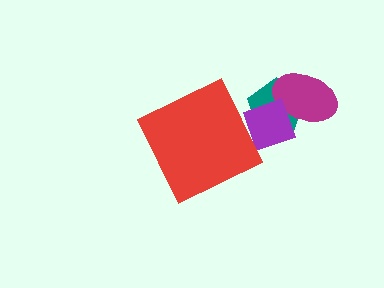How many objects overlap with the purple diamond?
2 objects overlap with the purple diamond.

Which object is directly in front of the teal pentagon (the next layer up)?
The magenta ellipse is directly in front of the teal pentagon.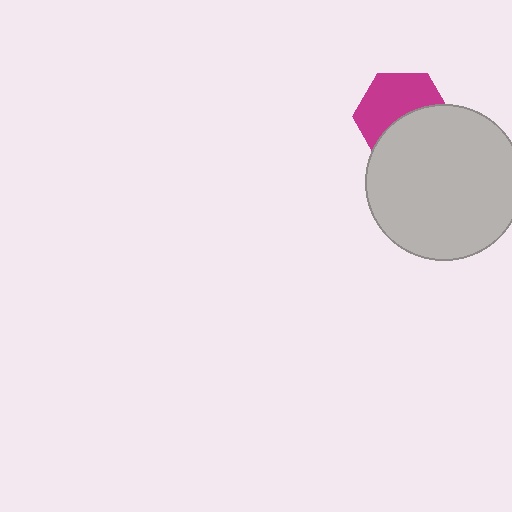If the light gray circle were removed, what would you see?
You would see the complete magenta hexagon.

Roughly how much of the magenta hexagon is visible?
About half of it is visible (roughly 54%).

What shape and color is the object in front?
The object in front is a light gray circle.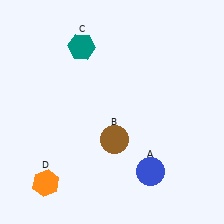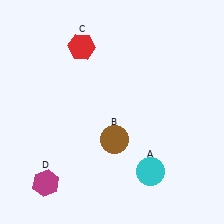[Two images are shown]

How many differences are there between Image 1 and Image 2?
There are 3 differences between the two images.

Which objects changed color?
A changed from blue to cyan. C changed from teal to red. D changed from orange to magenta.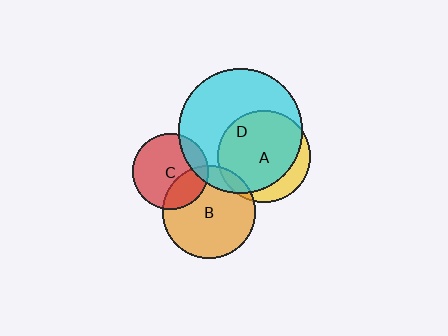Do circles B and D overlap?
Yes.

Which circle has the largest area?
Circle D (cyan).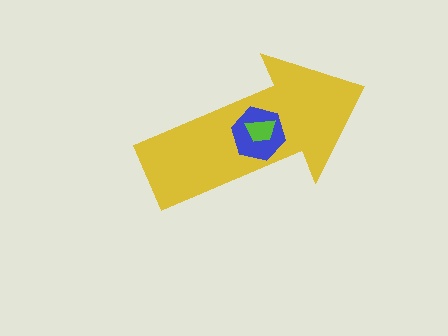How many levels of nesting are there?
3.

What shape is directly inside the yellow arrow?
The blue hexagon.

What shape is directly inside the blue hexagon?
The lime trapezoid.